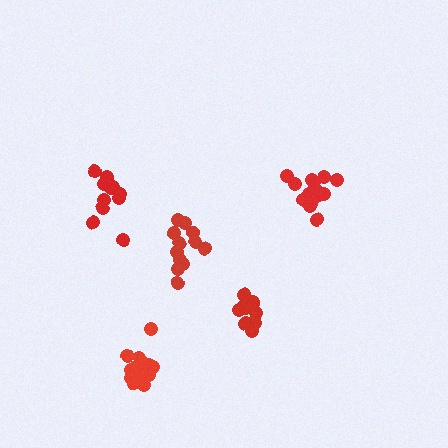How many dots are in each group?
Group 1: 16 dots, Group 2: 12 dots, Group 3: 15 dots, Group 4: 12 dots, Group 5: 13 dots (68 total).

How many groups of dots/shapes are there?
There are 5 groups.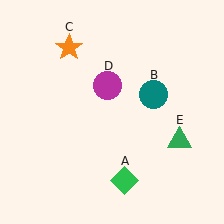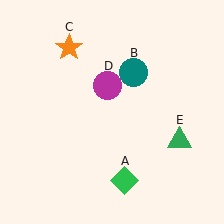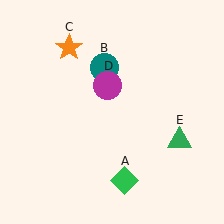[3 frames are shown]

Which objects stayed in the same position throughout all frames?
Green diamond (object A) and orange star (object C) and magenta circle (object D) and green triangle (object E) remained stationary.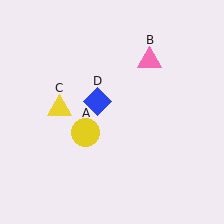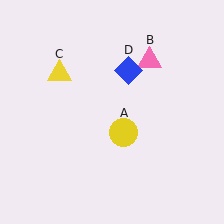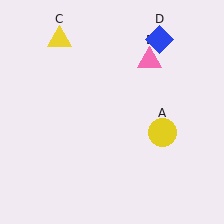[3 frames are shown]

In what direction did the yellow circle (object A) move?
The yellow circle (object A) moved right.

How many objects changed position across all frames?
3 objects changed position: yellow circle (object A), yellow triangle (object C), blue diamond (object D).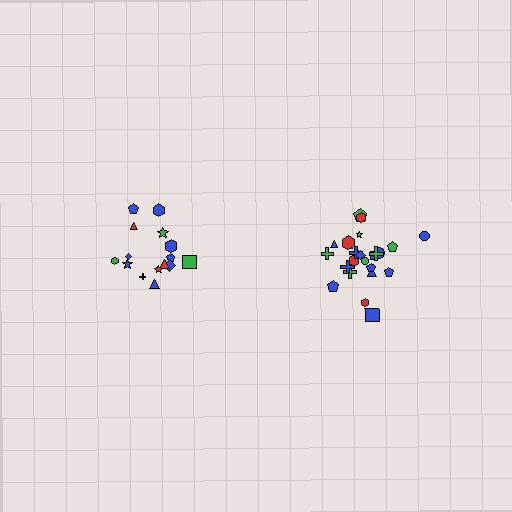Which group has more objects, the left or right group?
The right group.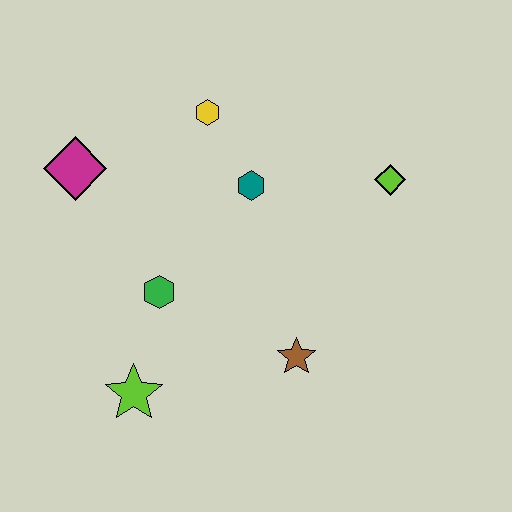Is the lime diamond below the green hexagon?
No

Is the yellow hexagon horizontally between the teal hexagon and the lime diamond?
No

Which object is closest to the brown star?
The green hexagon is closest to the brown star.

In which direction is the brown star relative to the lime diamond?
The brown star is below the lime diamond.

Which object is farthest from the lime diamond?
The lime star is farthest from the lime diamond.